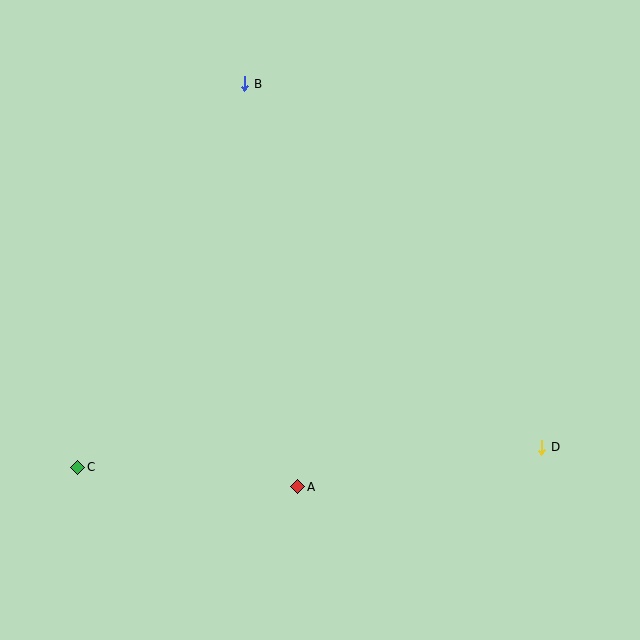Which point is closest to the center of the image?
Point A at (298, 487) is closest to the center.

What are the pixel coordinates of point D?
Point D is at (542, 447).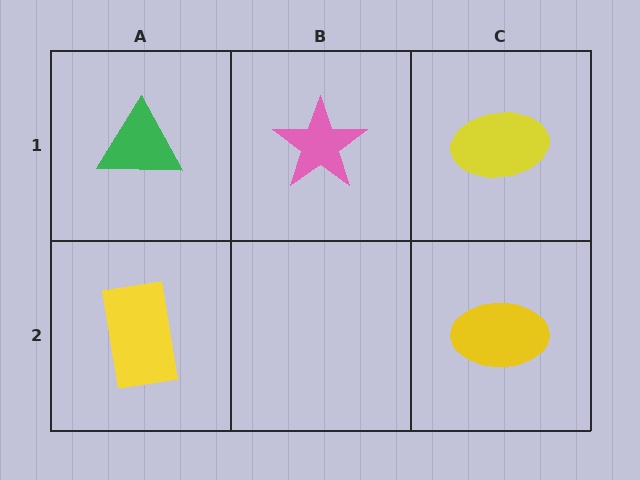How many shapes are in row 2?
2 shapes.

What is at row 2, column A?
A yellow rectangle.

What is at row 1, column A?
A green triangle.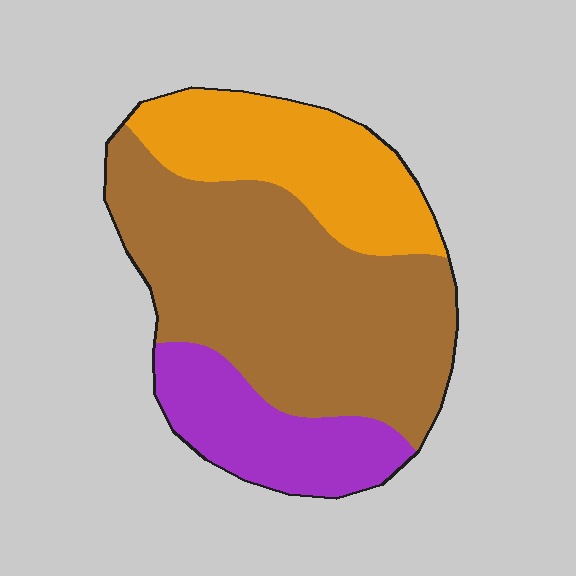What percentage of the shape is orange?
Orange takes up about one quarter (1/4) of the shape.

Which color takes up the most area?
Brown, at roughly 55%.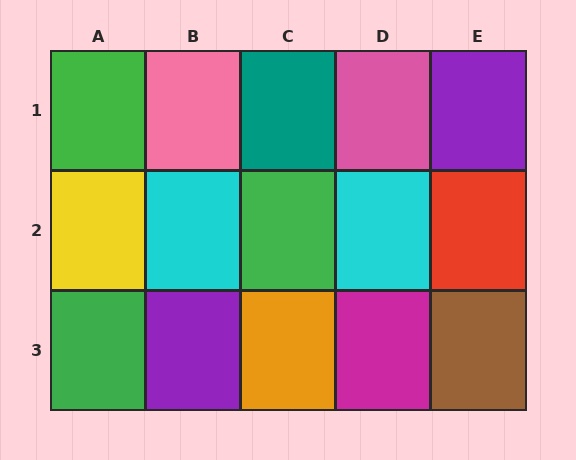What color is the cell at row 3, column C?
Orange.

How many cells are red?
1 cell is red.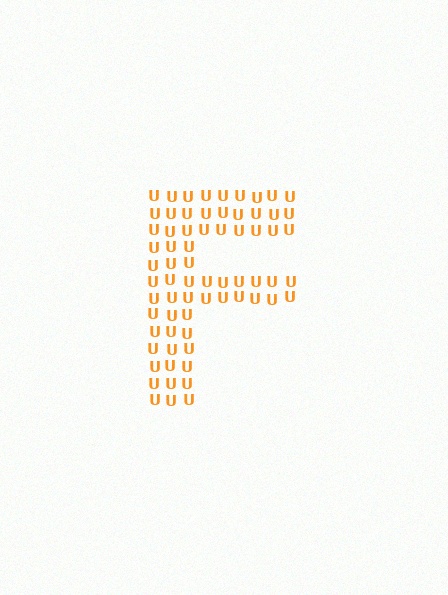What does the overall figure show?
The overall figure shows the letter F.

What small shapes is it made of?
It is made of small letter U's.